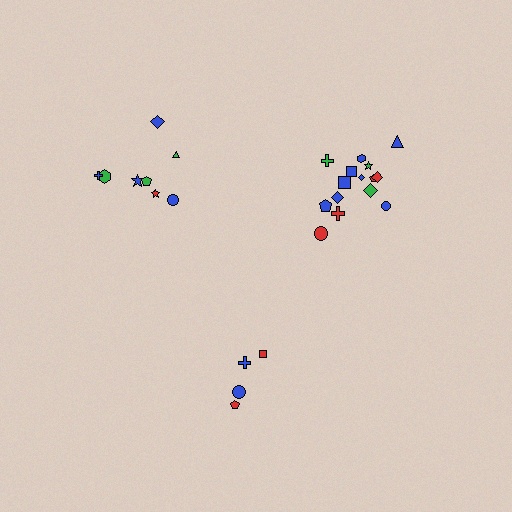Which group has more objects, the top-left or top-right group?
The top-right group.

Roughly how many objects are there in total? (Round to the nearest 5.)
Roughly 25 objects in total.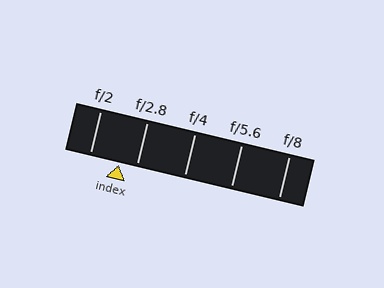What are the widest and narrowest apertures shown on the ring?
The widest aperture shown is f/2 and the narrowest is f/8.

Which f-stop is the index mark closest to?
The index mark is closest to f/2.8.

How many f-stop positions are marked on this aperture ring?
There are 5 f-stop positions marked.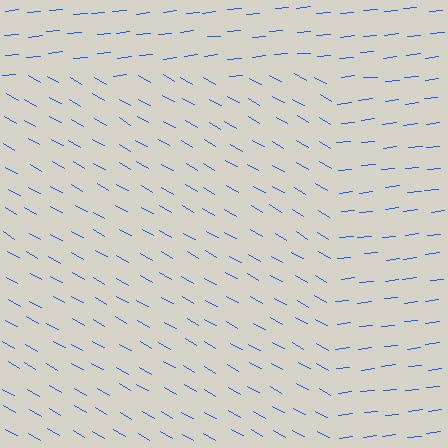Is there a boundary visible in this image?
Yes, there is a texture boundary formed by a change in line orientation.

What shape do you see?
I see a rectangle.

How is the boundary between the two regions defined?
The boundary is defined purely by a change in line orientation (approximately 36 degrees difference). All lines are the same color and thickness.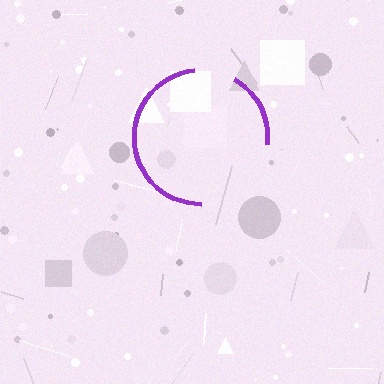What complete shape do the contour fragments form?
The contour fragments form a circle.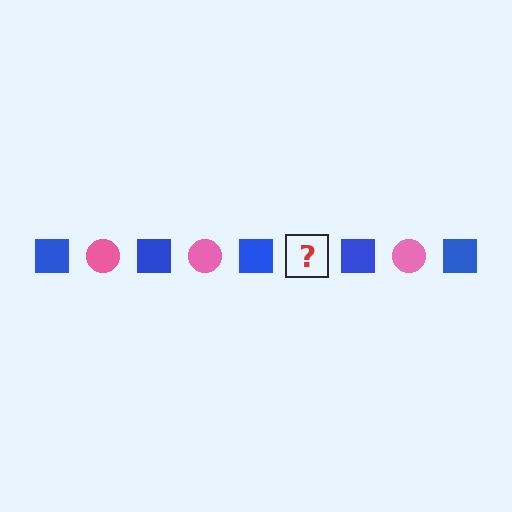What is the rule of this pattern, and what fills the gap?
The rule is that the pattern alternates between blue square and pink circle. The gap should be filled with a pink circle.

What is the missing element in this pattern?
The missing element is a pink circle.